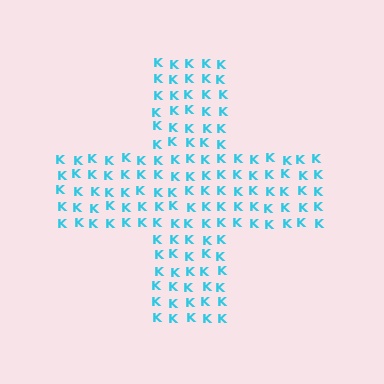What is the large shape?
The large shape is a cross.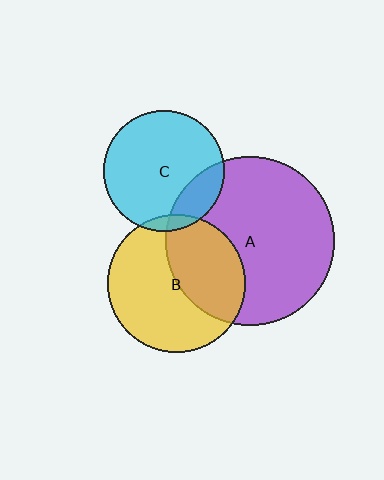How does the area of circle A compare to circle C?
Approximately 1.9 times.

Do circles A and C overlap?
Yes.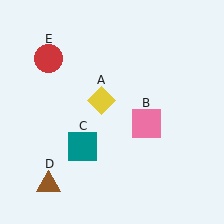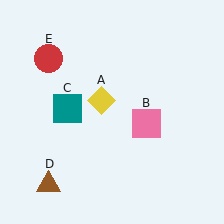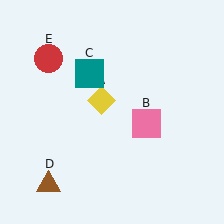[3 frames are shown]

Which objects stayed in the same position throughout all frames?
Yellow diamond (object A) and pink square (object B) and brown triangle (object D) and red circle (object E) remained stationary.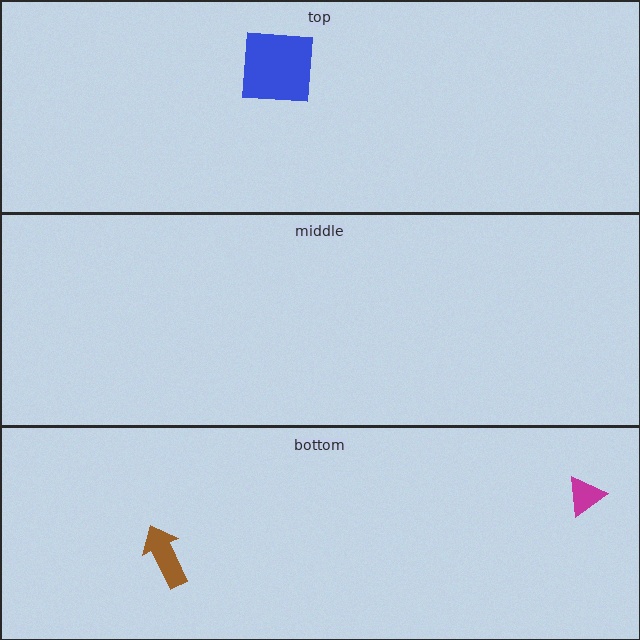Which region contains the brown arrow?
The bottom region.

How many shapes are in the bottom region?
2.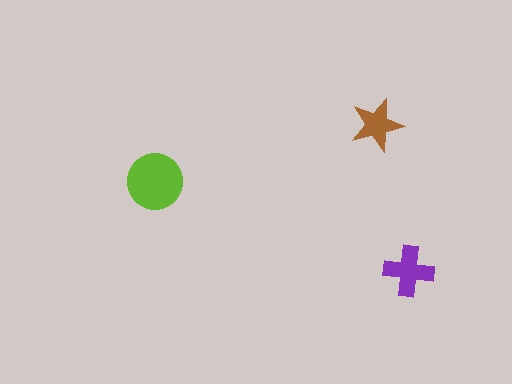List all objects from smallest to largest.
The brown star, the purple cross, the lime circle.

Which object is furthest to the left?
The lime circle is leftmost.